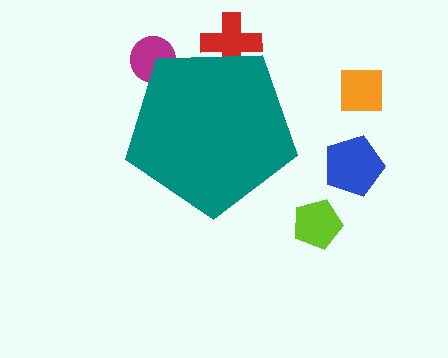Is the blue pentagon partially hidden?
No, the blue pentagon is fully visible.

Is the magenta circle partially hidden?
Yes, the magenta circle is partially hidden behind the teal pentagon.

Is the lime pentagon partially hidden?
No, the lime pentagon is fully visible.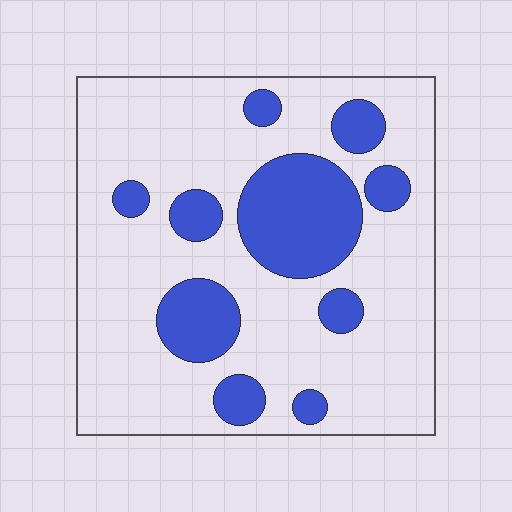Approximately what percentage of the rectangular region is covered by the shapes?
Approximately 25%.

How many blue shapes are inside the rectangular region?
10.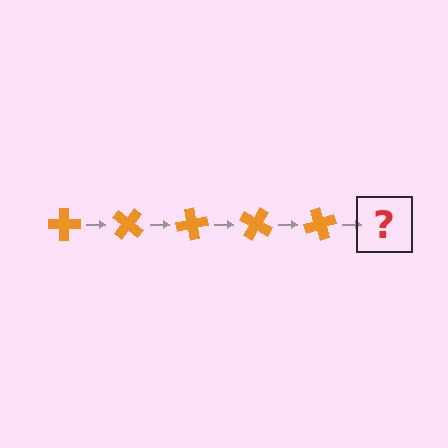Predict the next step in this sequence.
The next step is an orange cross rotated 200 degrees.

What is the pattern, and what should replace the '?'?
The pattern is that the cross rotates 40 degrees each step. The '?' should be an orange cross rotated 200 degrees.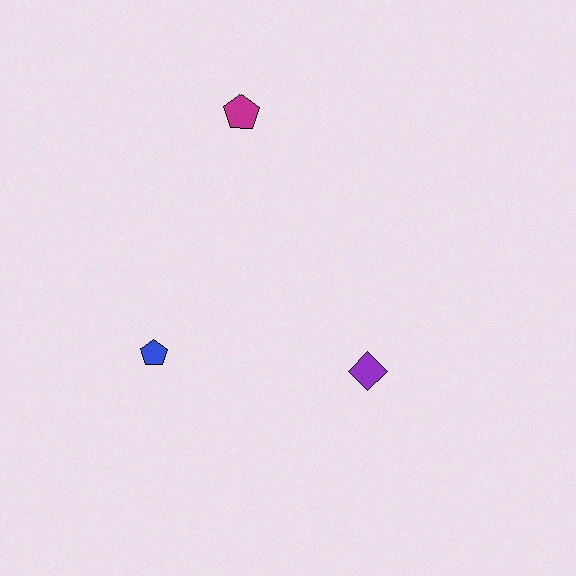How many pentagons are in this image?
There are 2 pentagons.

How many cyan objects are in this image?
There are no cyan objects.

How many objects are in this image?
There are 3 objects.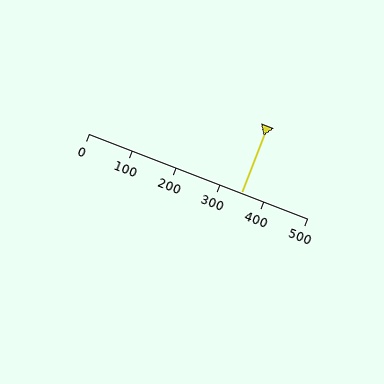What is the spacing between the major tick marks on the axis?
The major ticks are spaced 100 apart.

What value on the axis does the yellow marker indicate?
The marker indicates approximately 350.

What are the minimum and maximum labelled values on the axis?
The axis runs from 0 to 500.